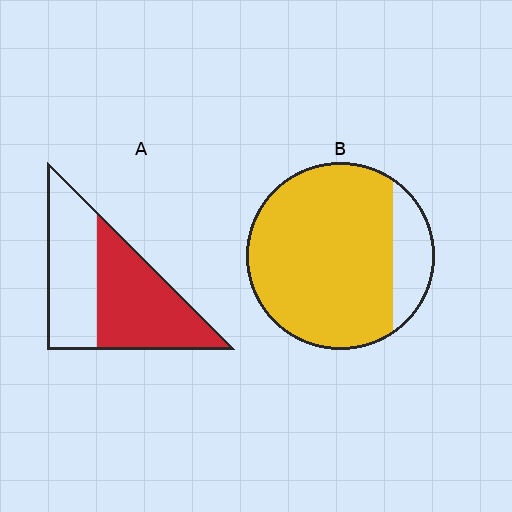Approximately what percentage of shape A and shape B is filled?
A is approximately 55% and B is approximately 85%.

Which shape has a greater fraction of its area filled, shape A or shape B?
Shape B.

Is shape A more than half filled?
Roughly half.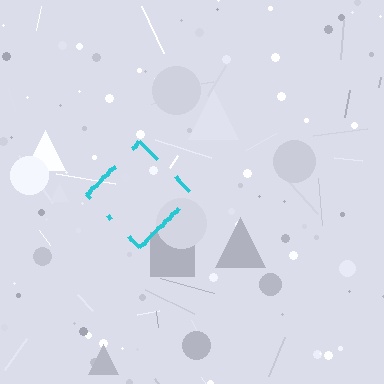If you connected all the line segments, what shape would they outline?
They would outline a diamond.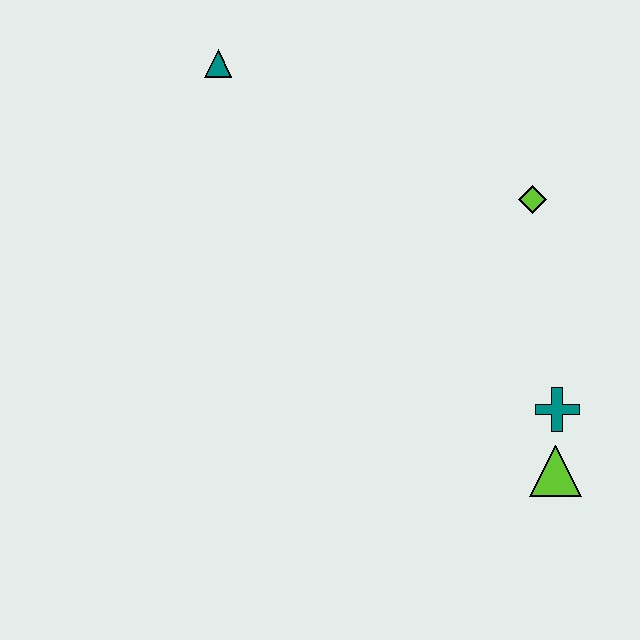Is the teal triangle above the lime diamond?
Yes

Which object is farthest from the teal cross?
The teal triangle is farthest from the teal cross.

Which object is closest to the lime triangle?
The teal cross is closest to the lime triangle.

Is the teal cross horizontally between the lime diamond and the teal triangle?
No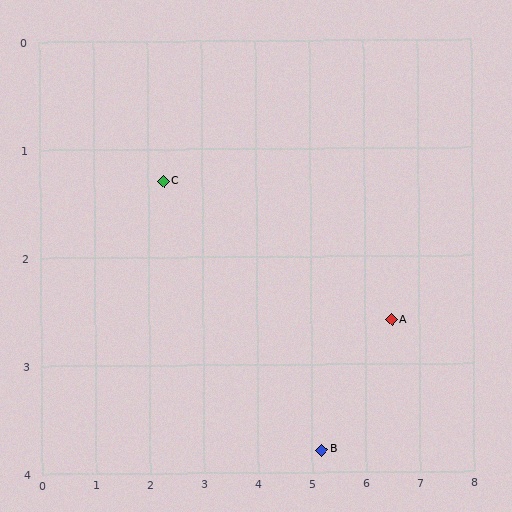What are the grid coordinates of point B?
Point B is at approximately (5.2, 3.8).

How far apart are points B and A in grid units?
Points B and A are about 1.8 grid units apart.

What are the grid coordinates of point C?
Point C is at approximately (2.3, 1.3).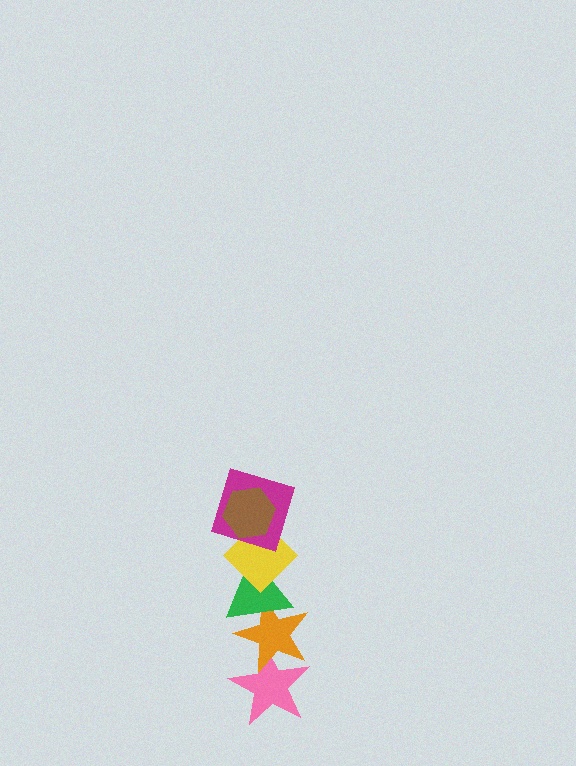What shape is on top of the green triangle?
The yellow diamond is on top of the green triangle.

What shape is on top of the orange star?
The green triangle is on top of the orange star.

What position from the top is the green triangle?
The green triangle is 4th from the top.